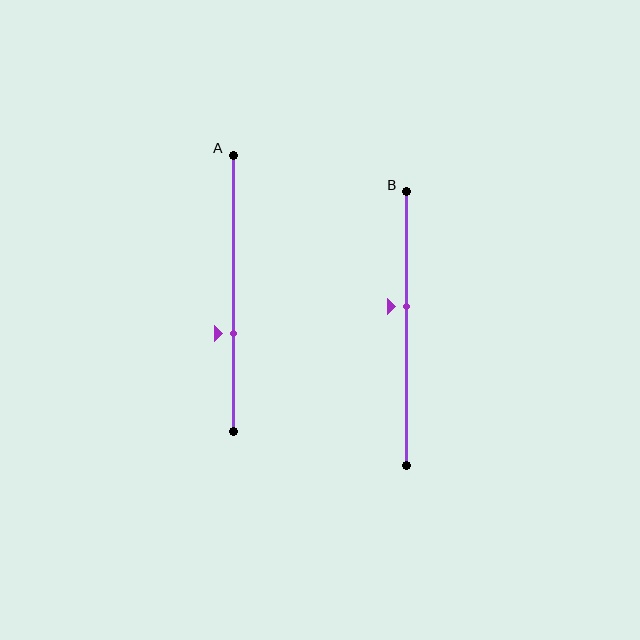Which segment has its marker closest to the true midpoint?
Segment B has its marker closest to the true midpoint.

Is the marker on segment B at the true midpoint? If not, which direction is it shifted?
No, the marker on segment B is shifted upward by about 8% of the segment length.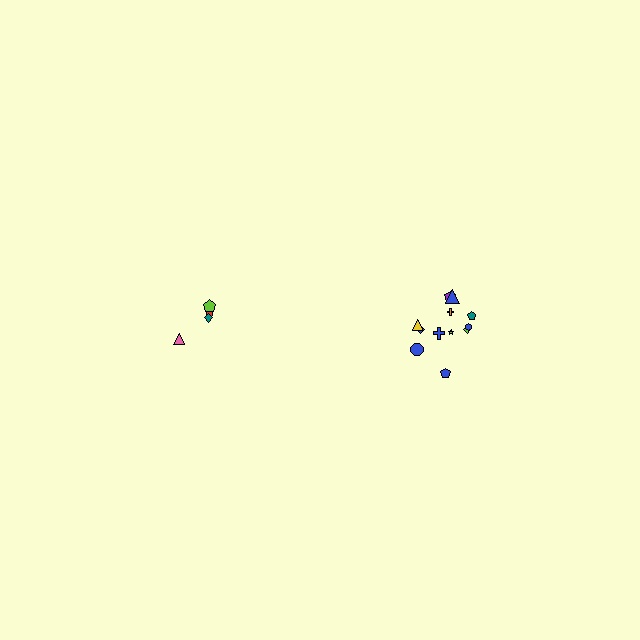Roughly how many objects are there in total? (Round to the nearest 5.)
Roughly 15 objects in total.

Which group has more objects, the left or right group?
The right group.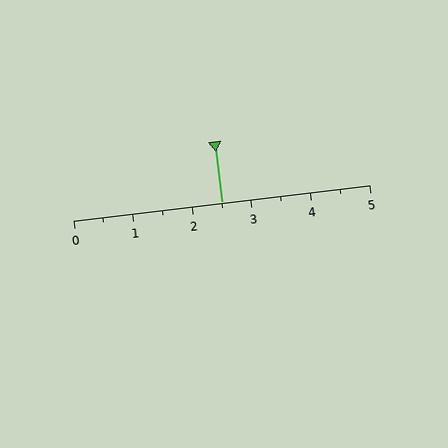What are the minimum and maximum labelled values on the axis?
The axis runs from 0 to 5.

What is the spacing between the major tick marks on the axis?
The major ticks are spaced 1 apart.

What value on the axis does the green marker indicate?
The marker indicates approximately 2.5.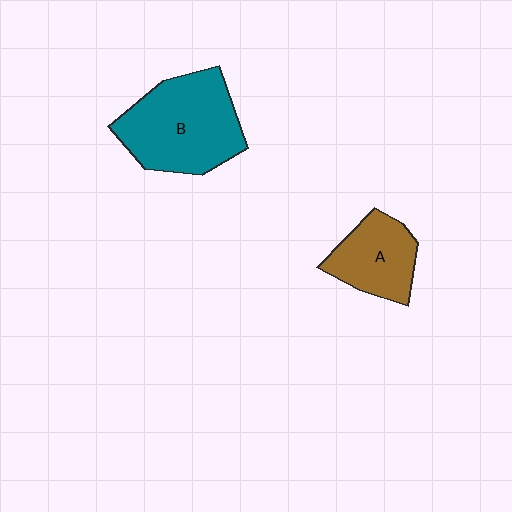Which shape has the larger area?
Shape B (teal).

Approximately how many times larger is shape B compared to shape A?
Approximately 1.7 times.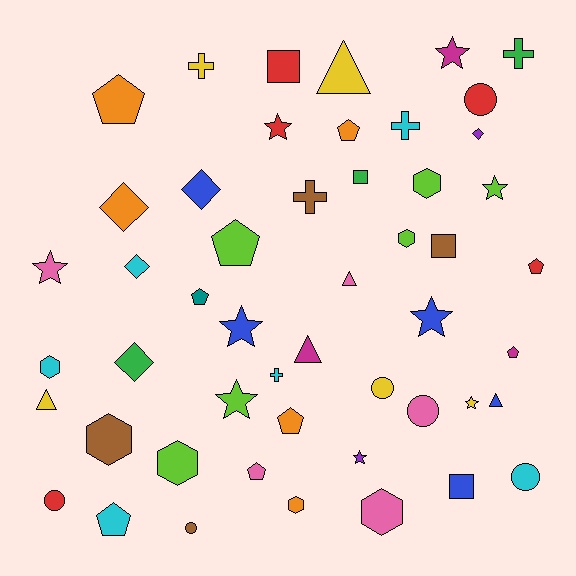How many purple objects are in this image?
There are 2 purple objects.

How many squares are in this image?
There are 4 squares.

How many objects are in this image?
There are 50 objects.